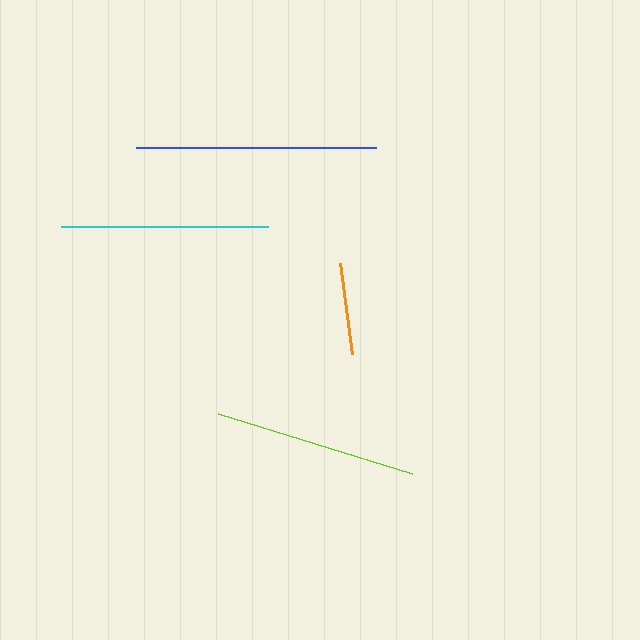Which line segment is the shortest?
The orange line is the shortest at approximately 92 pixels.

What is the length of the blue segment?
The blue segment is approximately 240 pixels long.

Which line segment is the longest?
The blue line is the longest at approximately 240 pixels.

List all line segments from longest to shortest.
From longest to shortest: blue, cyan, lime, orange.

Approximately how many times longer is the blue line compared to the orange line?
The blue line is approximately 2.6 times the length of the orange line.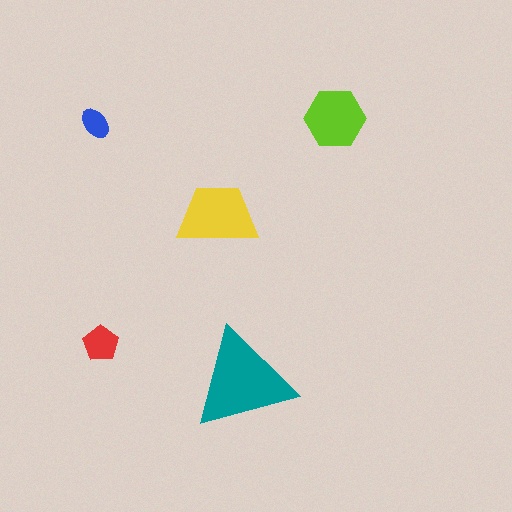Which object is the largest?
The teal triangle.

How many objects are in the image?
There are 5 objects in the image.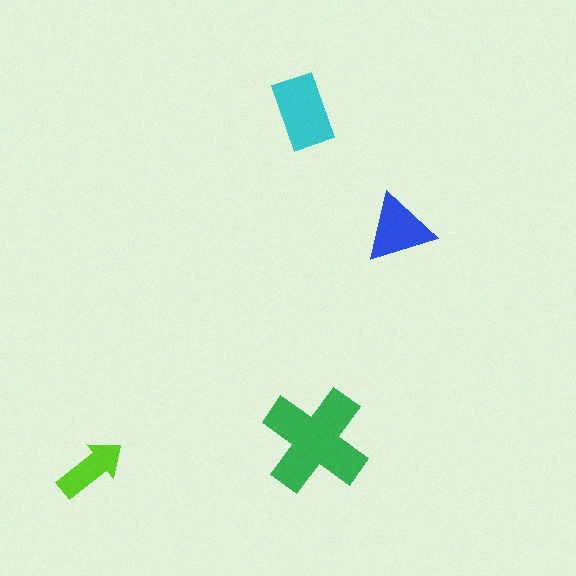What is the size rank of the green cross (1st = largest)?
1st.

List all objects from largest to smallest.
The green cross, the cyan rectangle, the blue triangle, the lime arrow.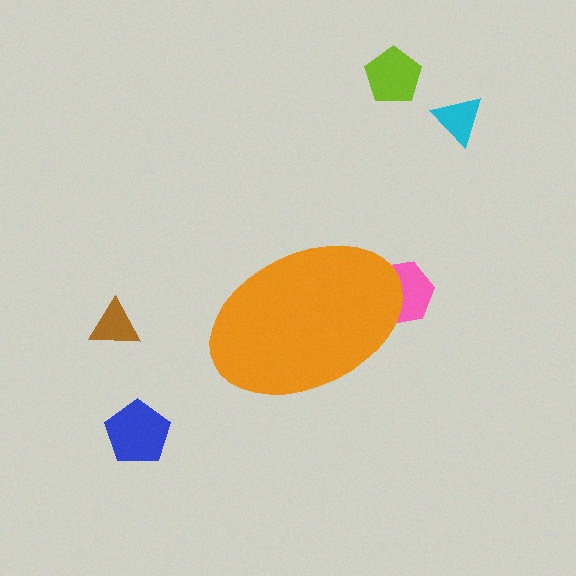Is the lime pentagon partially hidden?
No, the lime pentagon is fully visible.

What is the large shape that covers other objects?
An orange ellipse.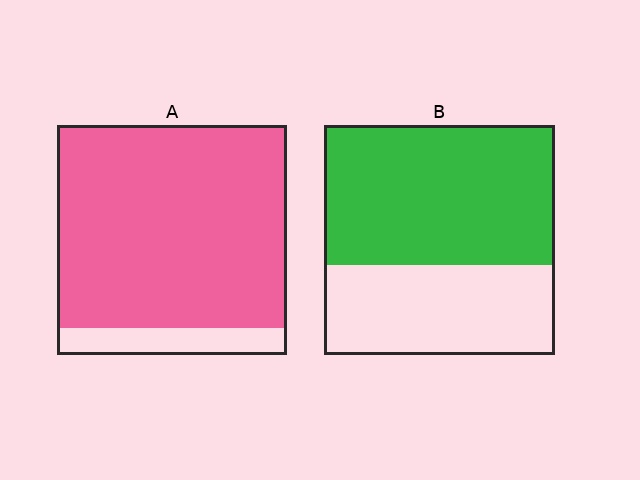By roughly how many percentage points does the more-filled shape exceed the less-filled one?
By roughly 25 percentage points (A over B).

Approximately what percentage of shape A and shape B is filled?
A is approximately 90% and B is approximately 60%.